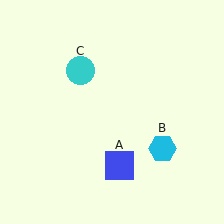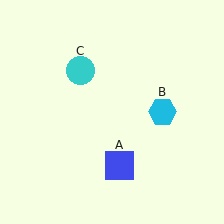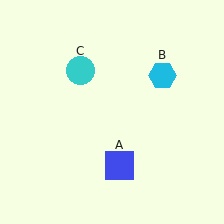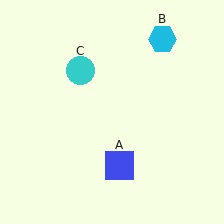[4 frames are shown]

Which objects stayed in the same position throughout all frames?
Blue square (object A) and cyan circle (object C) remained stationary.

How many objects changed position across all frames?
1 object changed position: cyan hexagon (object B).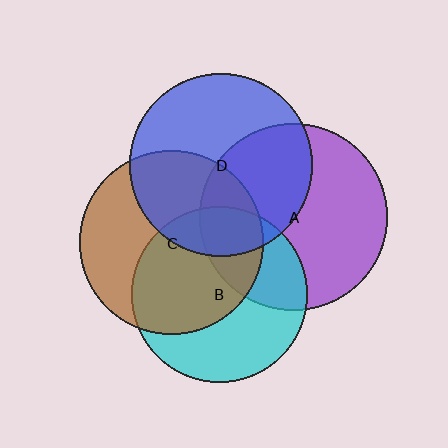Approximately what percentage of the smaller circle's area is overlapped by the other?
Approximately 20%.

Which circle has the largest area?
Circle A (purple).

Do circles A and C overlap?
Yes.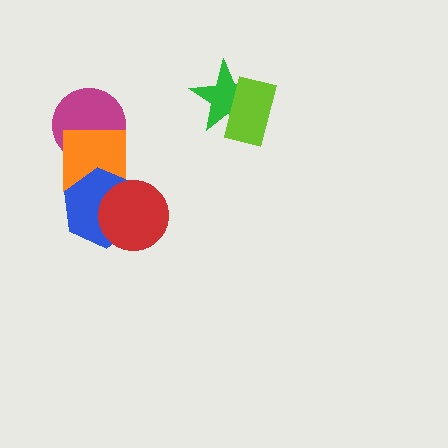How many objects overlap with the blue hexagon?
2 objects overlap with the blue hexagon.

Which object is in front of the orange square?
The blue hexagon is in front of the orange square.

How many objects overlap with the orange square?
2 objects overlap with the orange square.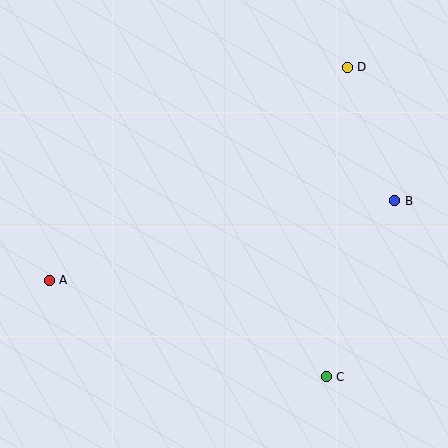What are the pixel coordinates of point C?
Point C is at (326, 377).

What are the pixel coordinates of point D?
Point D is at (347, 67).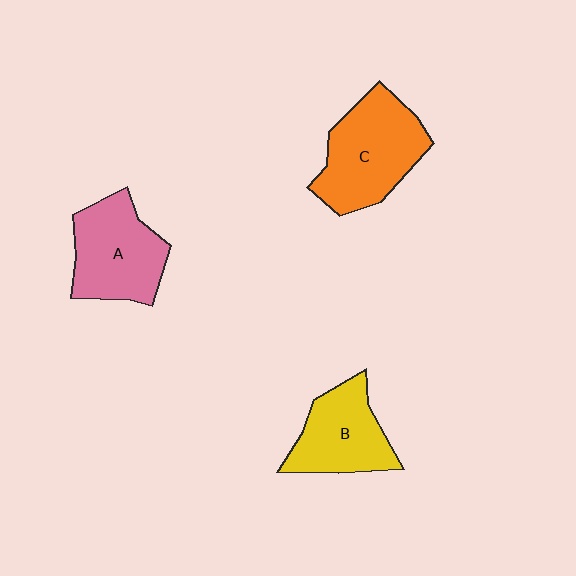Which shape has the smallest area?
Shape B (yellow).